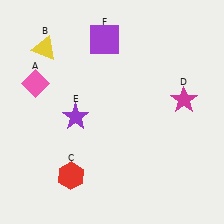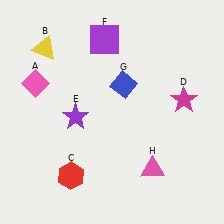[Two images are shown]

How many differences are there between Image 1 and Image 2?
There are 2 differences between the two images.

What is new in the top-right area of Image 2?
A blue diamond (G) was added in the top-right area of Image 2.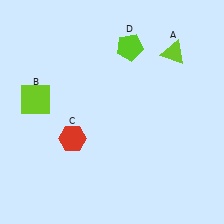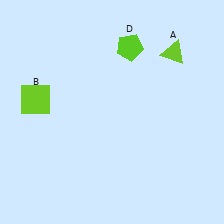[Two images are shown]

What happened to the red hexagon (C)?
The red hexagon (C) was removed in Image 2. It was in the bottom-left area of Image 1.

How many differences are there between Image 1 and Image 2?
There is 1 difference between the two images.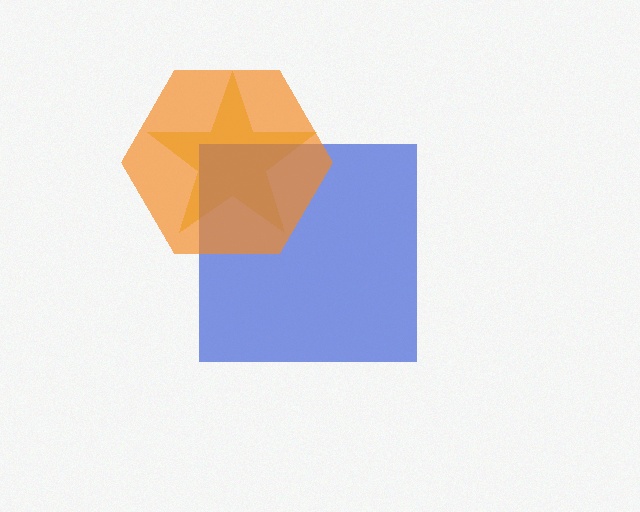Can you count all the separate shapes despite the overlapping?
Yes, there are 3 separate shapes.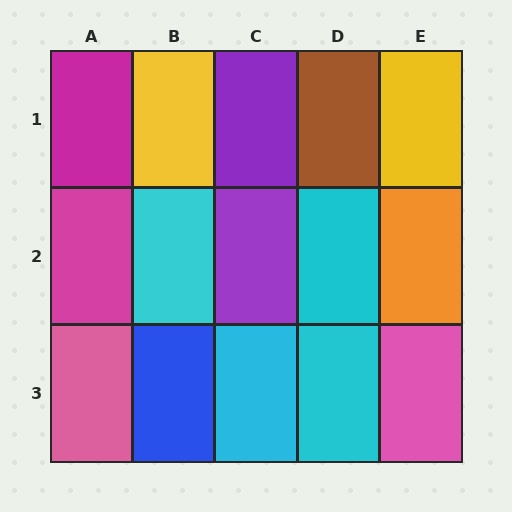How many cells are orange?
1 cell is orange.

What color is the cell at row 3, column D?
Cyan.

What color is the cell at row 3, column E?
Pink.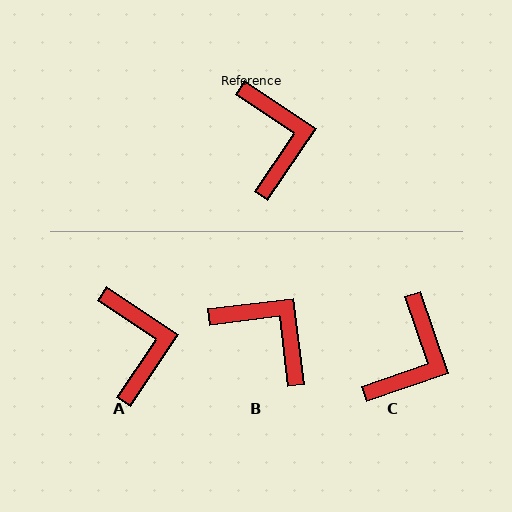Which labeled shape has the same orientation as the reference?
A.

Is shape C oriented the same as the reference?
No, it is off by about 37 degrees.